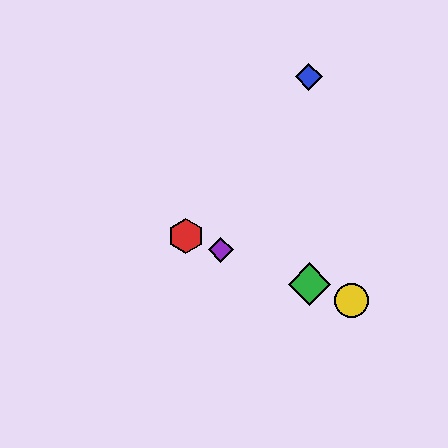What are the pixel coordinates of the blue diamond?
The blue diamond is at (309, 77).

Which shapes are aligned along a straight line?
The red hexagon, the green diamond, the yellow circle, the purple diamond are aligned along a straight line.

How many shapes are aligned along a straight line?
4 shapes (the red hexagon, the green diamond, the yellow circle, the purple diamond) are aligned along a straight line.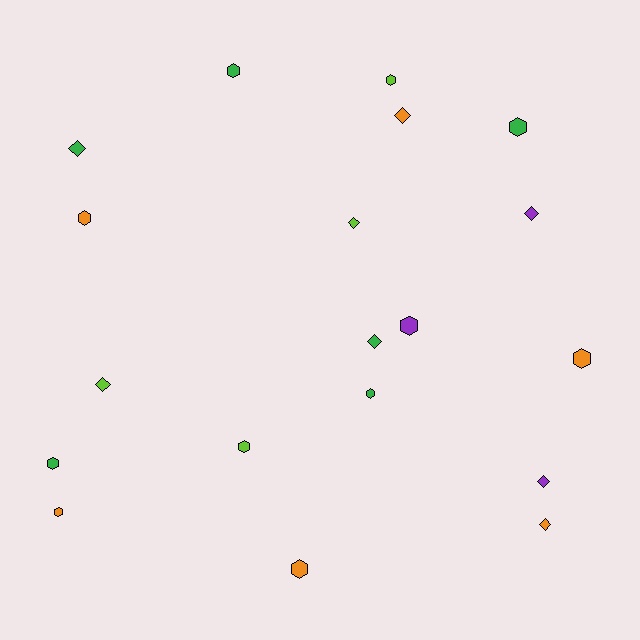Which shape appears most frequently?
Hexagon, with 11 objects.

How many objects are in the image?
There are 19 objects.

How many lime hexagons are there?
There are 2 lime hexagons.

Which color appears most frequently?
Green, with 6 objects.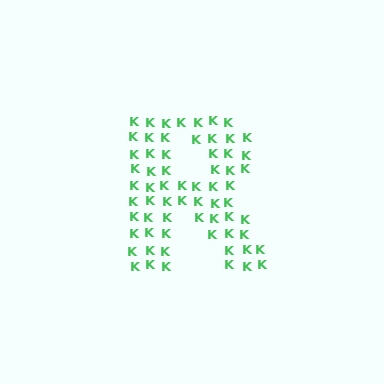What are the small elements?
The small elements are letter K's.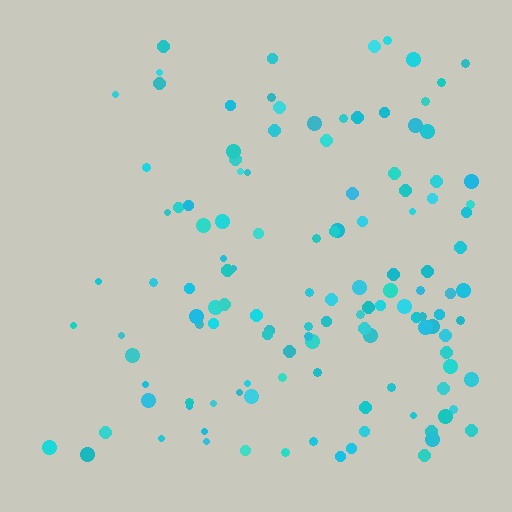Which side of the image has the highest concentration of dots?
The right.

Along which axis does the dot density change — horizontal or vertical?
Horizontal.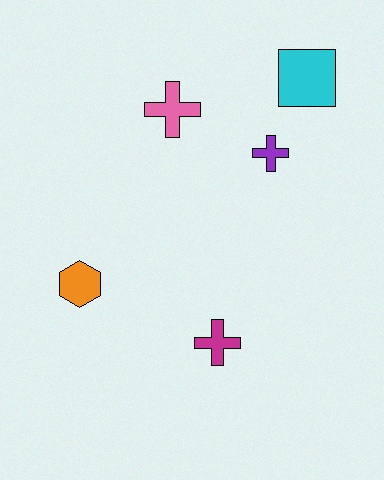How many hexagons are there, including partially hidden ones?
There is 1 hexagon.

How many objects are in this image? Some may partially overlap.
There are 5 objects.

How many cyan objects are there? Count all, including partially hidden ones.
There is 1 cyan object.